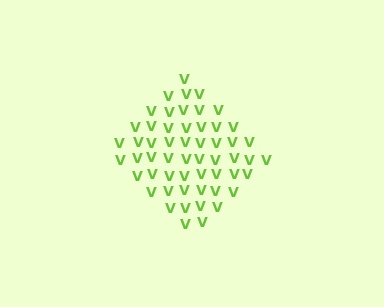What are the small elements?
The small elements are letter V's.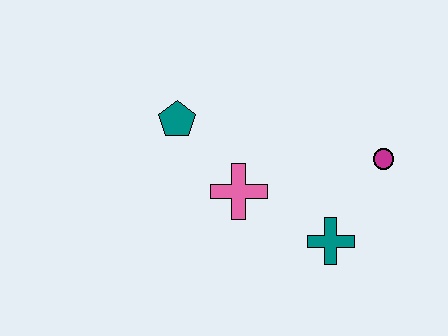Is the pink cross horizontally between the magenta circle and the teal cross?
No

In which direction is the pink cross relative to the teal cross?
The pink cross is to the left of the teal cross.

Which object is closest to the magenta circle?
The teal cross is closest to the magenta circle.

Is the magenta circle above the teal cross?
Yes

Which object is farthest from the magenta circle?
The teal pentagon is farthest from the magenta circle.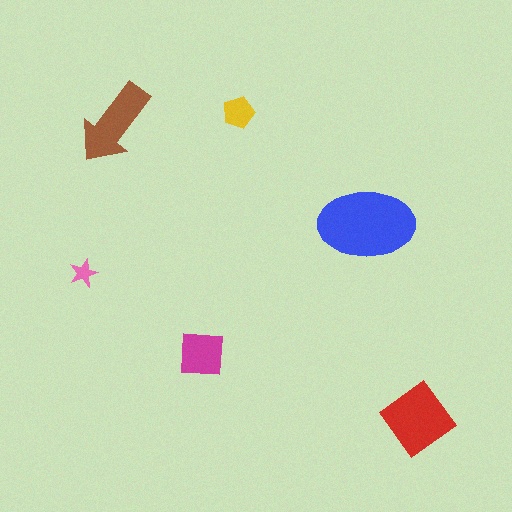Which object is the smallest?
The pink star.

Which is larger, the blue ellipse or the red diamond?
The blue ellipse.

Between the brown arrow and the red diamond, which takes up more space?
The red diamond.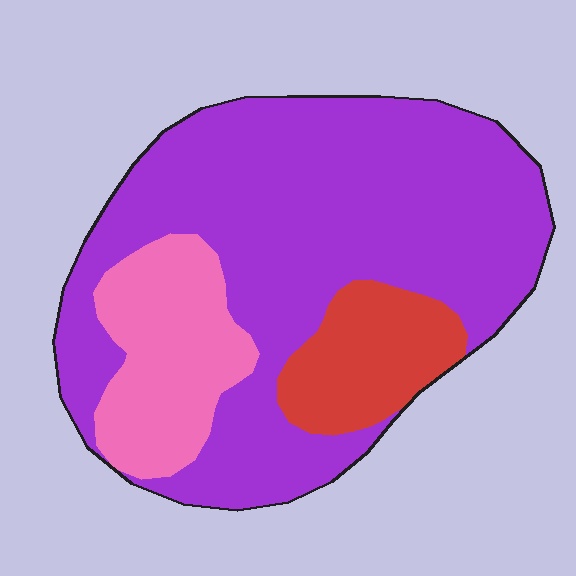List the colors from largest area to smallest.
From largest to smallest: purple, pink, red.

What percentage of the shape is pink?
Pink covers 18% of the shape.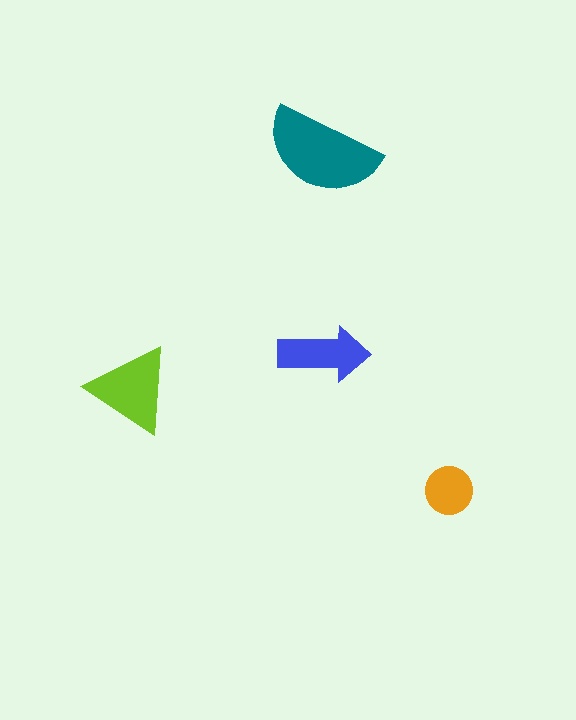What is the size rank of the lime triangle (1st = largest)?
2nd.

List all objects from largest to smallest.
The teal semicircle, the lime triangle, the blue arrow, the orange circle.